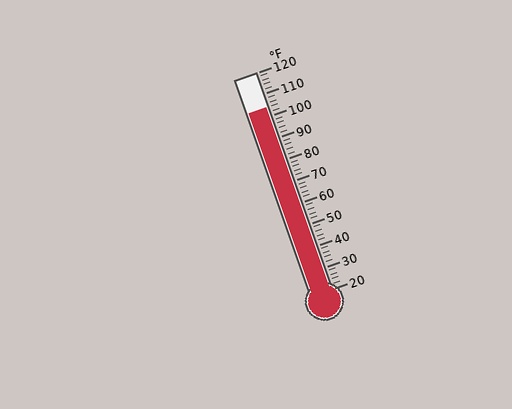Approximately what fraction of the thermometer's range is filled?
The thermometer is filled to approximately 85% of its range.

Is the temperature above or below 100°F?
The temperature is above 100°F.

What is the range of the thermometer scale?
The thermometer scale ranges from 20°F to 120°F.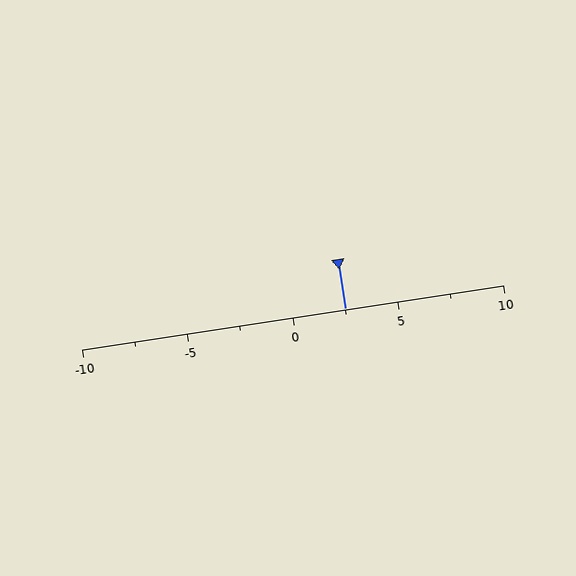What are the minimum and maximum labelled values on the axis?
The axis runs from -10 to 10.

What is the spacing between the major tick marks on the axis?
The major ticks are spaced 5 apart.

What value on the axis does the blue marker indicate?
The marker indicates approximately 2.5.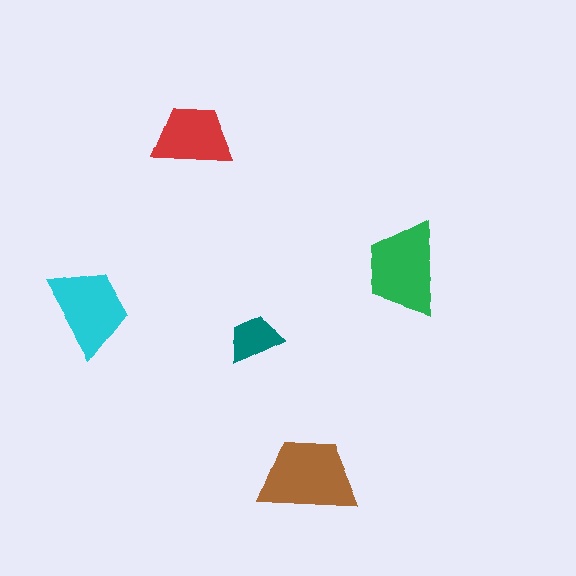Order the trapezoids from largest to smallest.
the brown one, the green one, the cyan one, the red one, the teal one.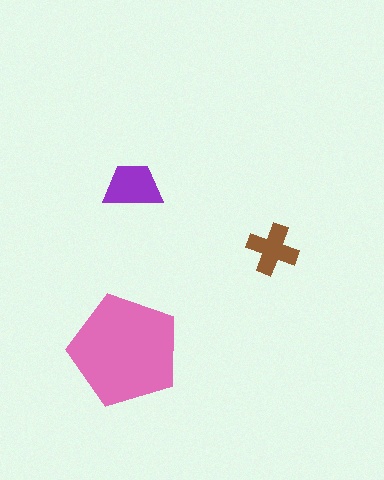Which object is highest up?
The purple trapezoid is topmost.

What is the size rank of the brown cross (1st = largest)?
3rd.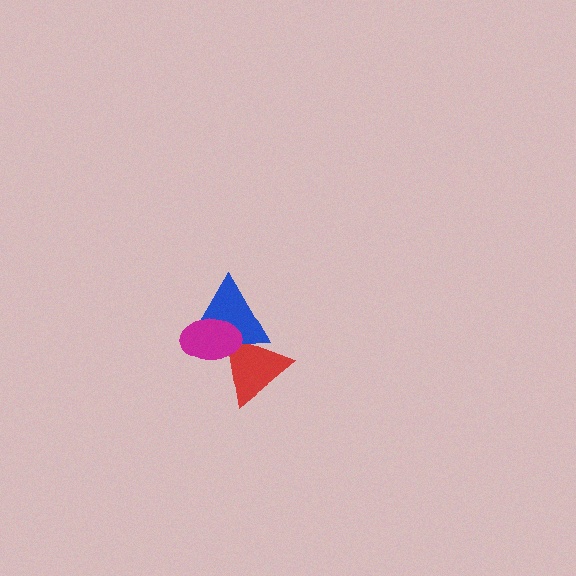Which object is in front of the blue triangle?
The magenta ellipse is in front of the blue triangle.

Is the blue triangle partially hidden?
Yes, it is partially covered by another shape.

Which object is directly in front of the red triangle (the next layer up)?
The blue triangle is directly in front of the red triangle.